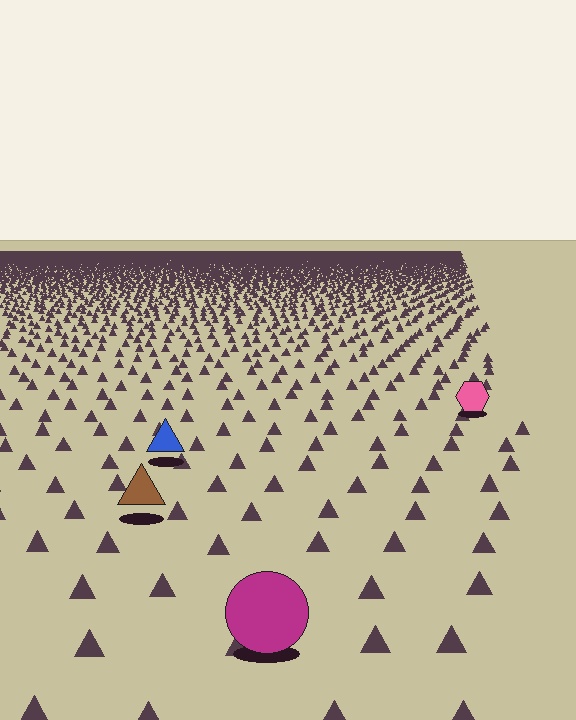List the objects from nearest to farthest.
From nearest to farthest: the magenta circle, the brown triangle, the blue triangle, the pink hexagon.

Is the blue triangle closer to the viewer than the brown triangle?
No. The brown triangle is closer — you can tell from the texture gradient: the ground texture is coarser near it.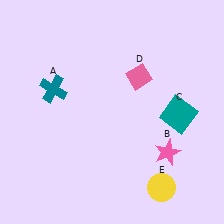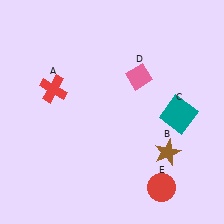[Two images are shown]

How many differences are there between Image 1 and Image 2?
There are 3 differences between the two images.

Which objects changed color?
A changed from teal to red. B changed from pink to brown. E changed from yellow to red.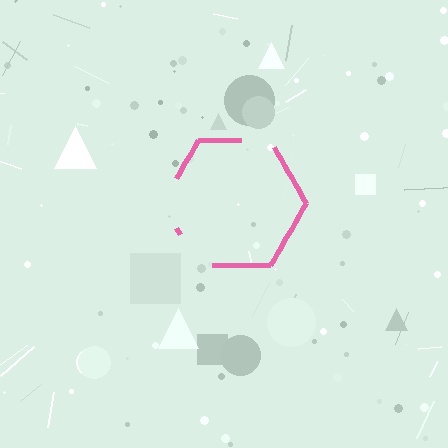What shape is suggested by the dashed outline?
The dashed outline suggests a hexagon.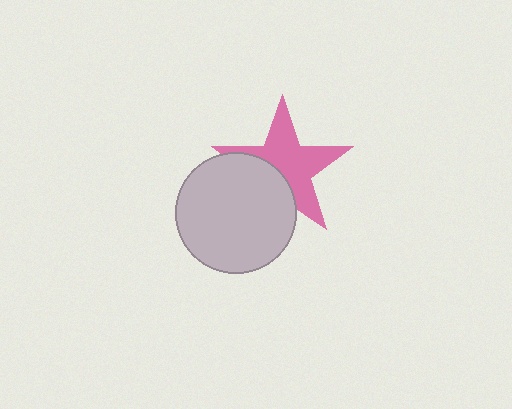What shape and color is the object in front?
The object in front is a light gray circle.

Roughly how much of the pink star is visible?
About half of it is visible (roughly 64%).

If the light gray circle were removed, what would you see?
You would see the complete pink star.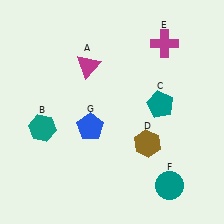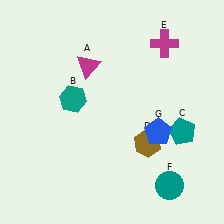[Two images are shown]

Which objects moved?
The objects that moved are: the teal hexagon (B), the teal pentagon (C), the blue pentagon (G).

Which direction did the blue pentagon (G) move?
The blue pentagon (G) moved right.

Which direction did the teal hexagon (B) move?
The teal hexagon (B) moved right.